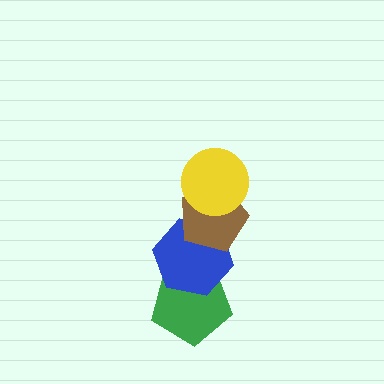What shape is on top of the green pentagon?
The blue hexagon is on top of the green pentagon.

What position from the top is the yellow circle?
The yellow circle is 1st from the top.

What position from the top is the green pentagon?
The green pentagon is 4th from the top.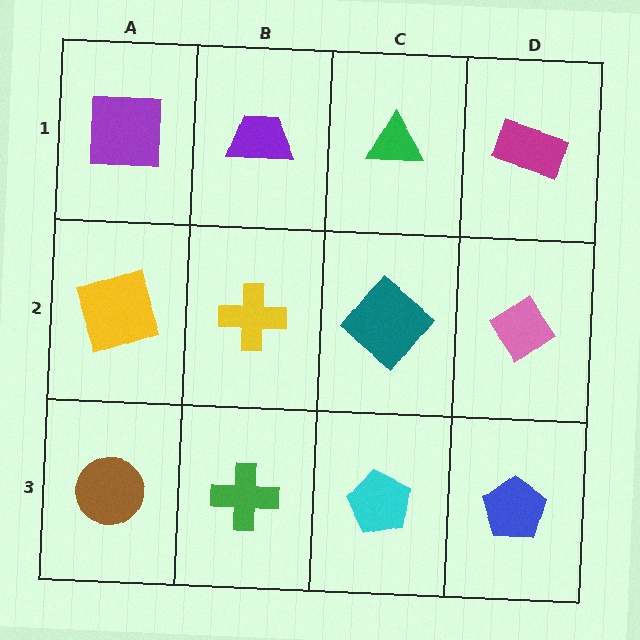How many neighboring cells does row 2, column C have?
4.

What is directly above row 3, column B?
A yellow cross.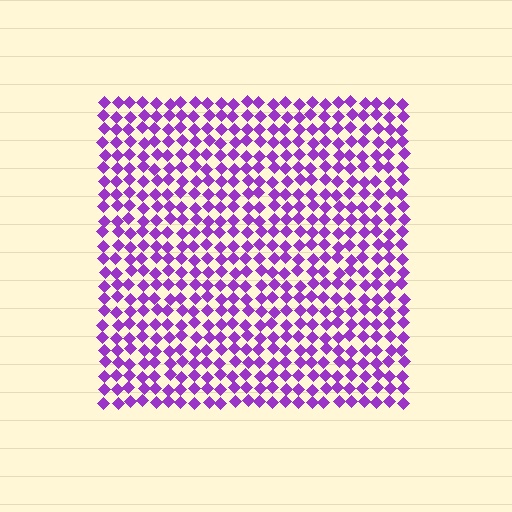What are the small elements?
The small elements are diamonds.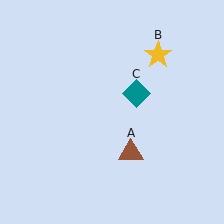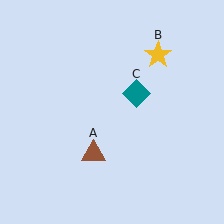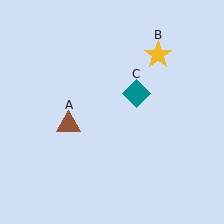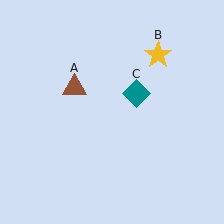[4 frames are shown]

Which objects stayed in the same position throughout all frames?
Yellow star (object B) and teal diamond (object C) remained stationary.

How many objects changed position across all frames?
1 object changed position: brown triangle (object A).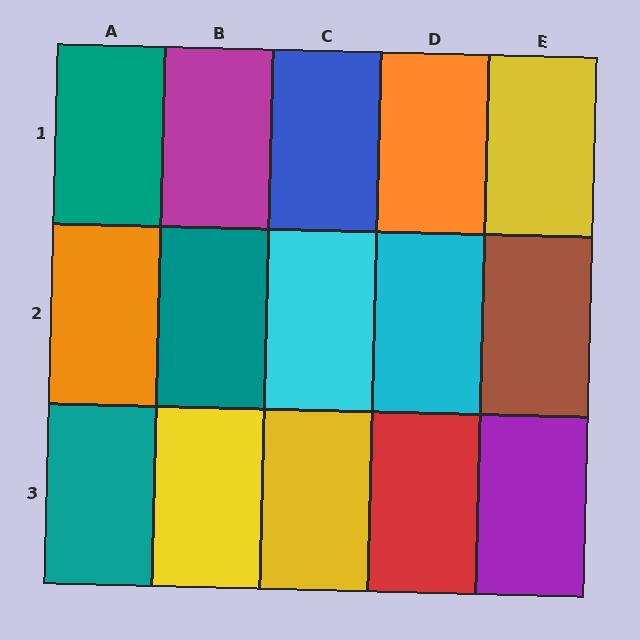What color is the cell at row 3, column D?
Red.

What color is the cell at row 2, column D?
Cyan.